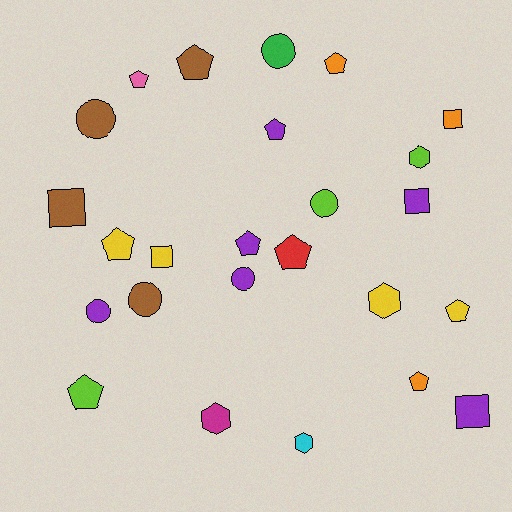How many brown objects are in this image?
There are 4 brown objects.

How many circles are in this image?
There are 6 circles.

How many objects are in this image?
There are 25 objects.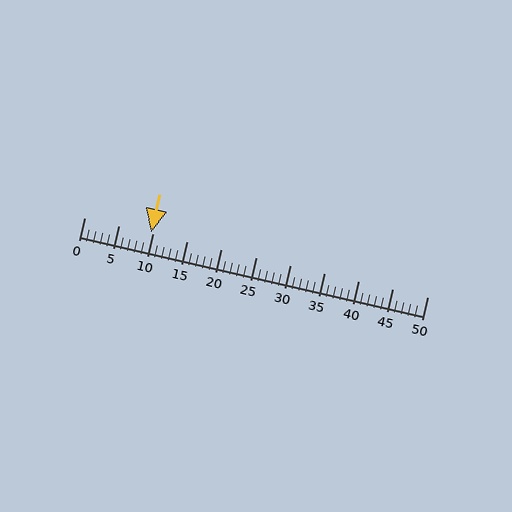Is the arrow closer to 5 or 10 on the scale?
The arrow is closer to 10.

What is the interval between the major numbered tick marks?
The major tick marks are spaced 5 units apart.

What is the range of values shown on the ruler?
The ruler shows values from 0 to 50.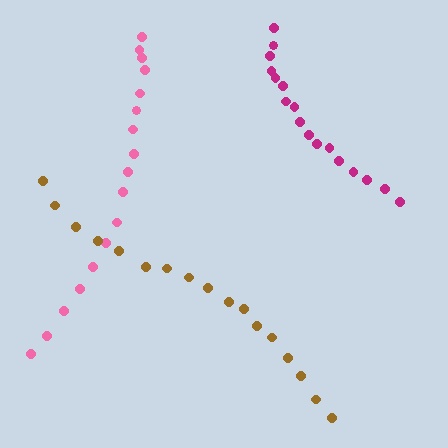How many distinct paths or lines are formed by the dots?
There are 3 distinct paths.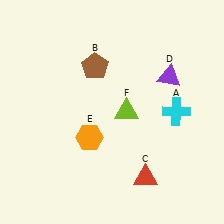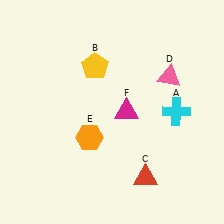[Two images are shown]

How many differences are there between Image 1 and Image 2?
There are 3 differences between the two images.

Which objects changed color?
B changed from brown to yellow. D changed from purple to pink. F changed from lime to magenta.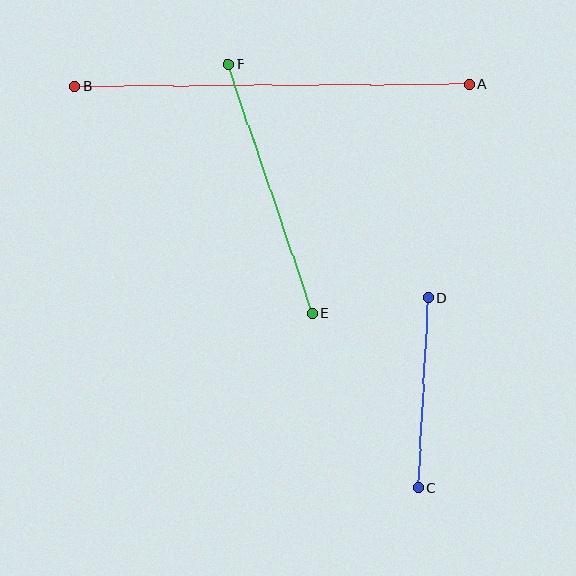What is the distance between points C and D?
The distance is approximately 191 pixels.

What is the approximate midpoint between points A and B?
The midpoint is at approximately (272, 86) pixels.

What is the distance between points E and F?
The distance is approximately 263 pixels.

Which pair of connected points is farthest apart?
Points A and B are farthest apart.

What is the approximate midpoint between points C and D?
The midpoint is at approximately (423, 393) pixels.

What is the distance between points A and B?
The distance is approximately 394 pixels.